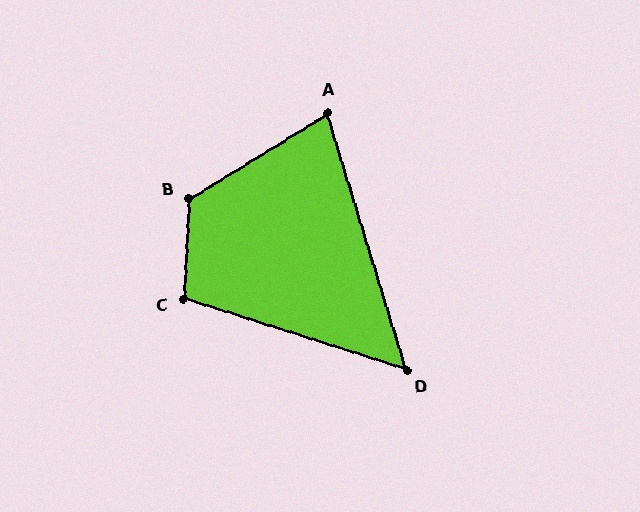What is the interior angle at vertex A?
Approximately 75 degrees (acute).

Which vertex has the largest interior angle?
B, at approximately 125 degrees.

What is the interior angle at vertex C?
Approximately 105 degrees (obtuse).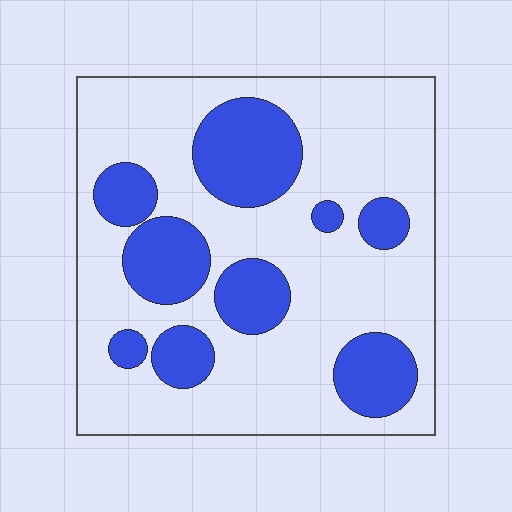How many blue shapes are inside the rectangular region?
9.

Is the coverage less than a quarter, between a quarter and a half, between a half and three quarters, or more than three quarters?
Between a quarter and a half.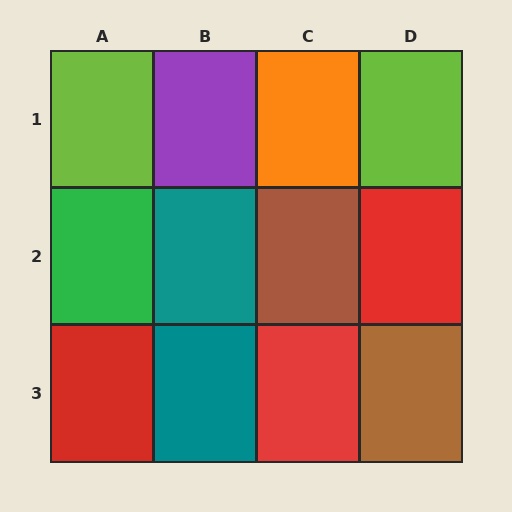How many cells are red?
3 cells are red.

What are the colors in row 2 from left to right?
Green, teal, brown, red.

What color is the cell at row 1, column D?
Lime.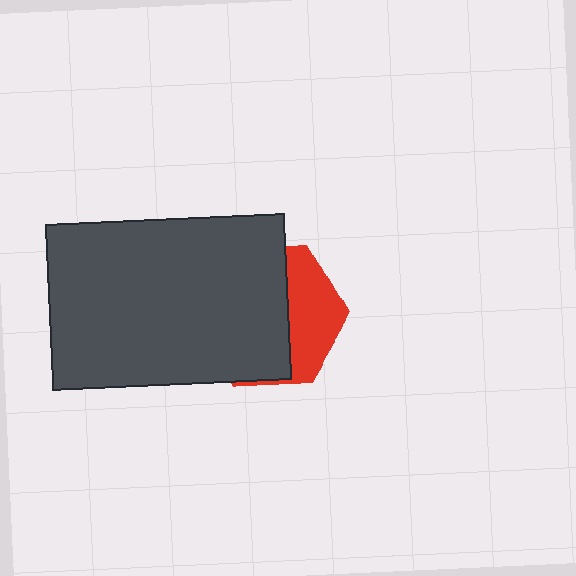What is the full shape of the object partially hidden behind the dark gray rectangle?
The partially hidden object is a red hexagon.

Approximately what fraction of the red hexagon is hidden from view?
Roughly 64% of the red hexagon is hidden behind the dark gray rectangle.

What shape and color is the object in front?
The object in front is a dark gray rectangle.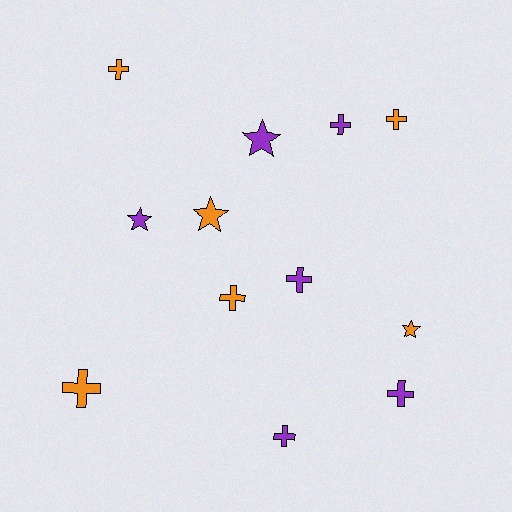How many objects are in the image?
There are 12 objects.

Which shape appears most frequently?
Cross, with 8 objects.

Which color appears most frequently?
Purple, with 6 objects.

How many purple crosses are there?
There are 4 purple crosses.